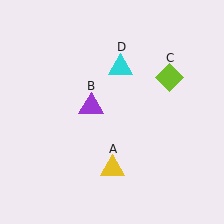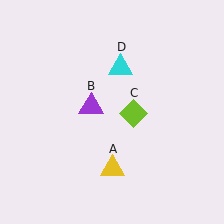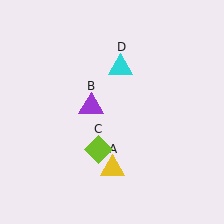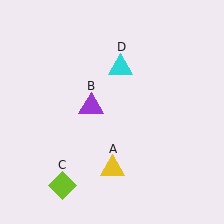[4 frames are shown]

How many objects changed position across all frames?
1 object changed position: lime diamond (object C).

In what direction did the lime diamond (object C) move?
The lime diamond (object C) moved down and to the left.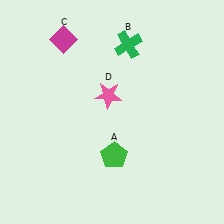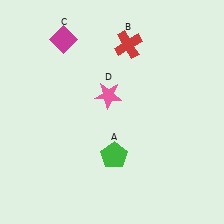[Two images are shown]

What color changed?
The cross (B) changed from green in Image 1 to red in Image 2.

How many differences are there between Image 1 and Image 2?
There is 1 difference between the two images.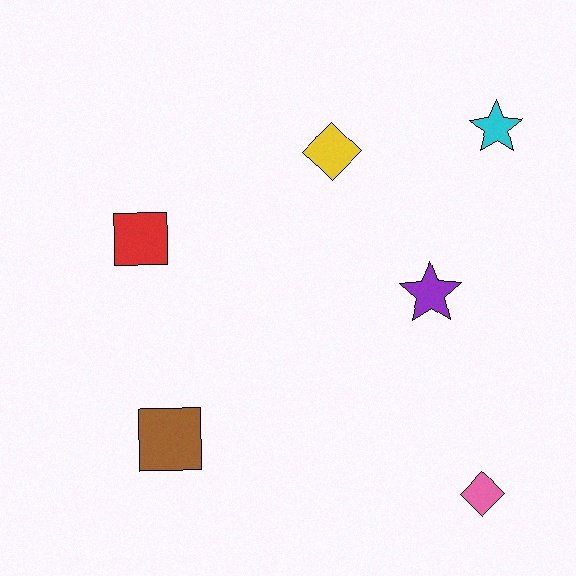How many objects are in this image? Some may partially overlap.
There are 6 objects.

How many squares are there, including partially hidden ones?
There are 2 squares.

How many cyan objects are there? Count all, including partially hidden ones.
There is 1 cyan object.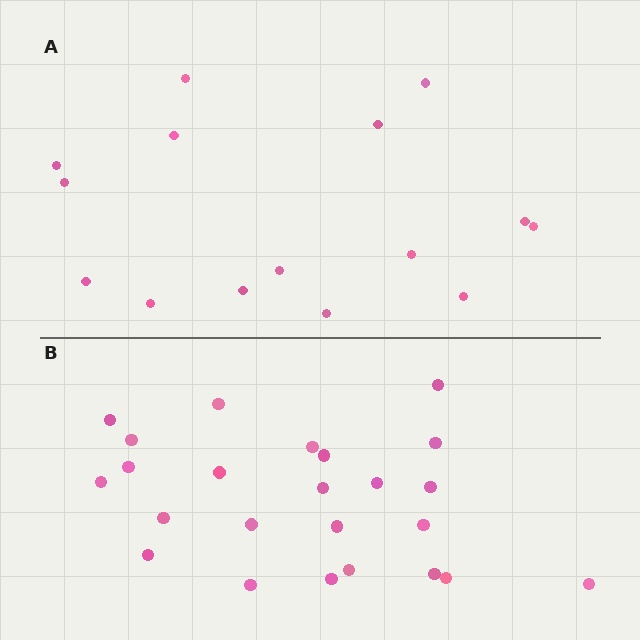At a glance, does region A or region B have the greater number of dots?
Region B (the bottom region) has more dots.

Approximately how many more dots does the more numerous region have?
Region B has roughly 8 or so more dots than region A.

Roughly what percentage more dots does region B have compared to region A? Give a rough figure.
About 60% more.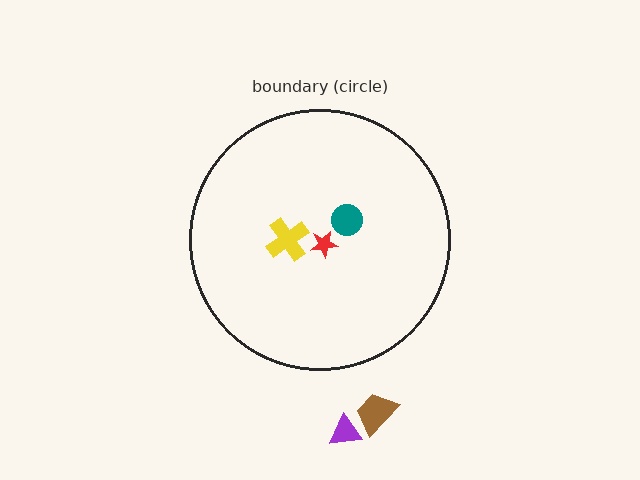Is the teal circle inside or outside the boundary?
Inside.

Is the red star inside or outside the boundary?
Inside.